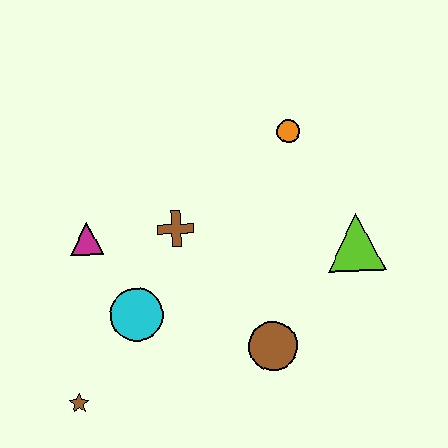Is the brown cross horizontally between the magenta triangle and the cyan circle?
No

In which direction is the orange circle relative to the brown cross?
The orange circle is to the right of the brown cross.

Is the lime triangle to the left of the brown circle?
No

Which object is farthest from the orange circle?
The brown star is farthest from the orange circle.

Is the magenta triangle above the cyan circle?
Yes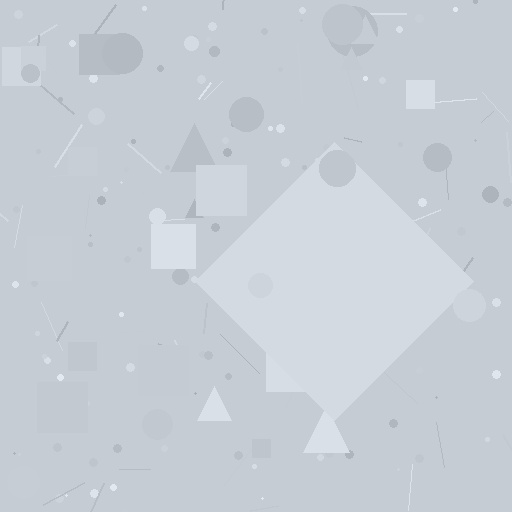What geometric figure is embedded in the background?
A diamond is embedded in the background.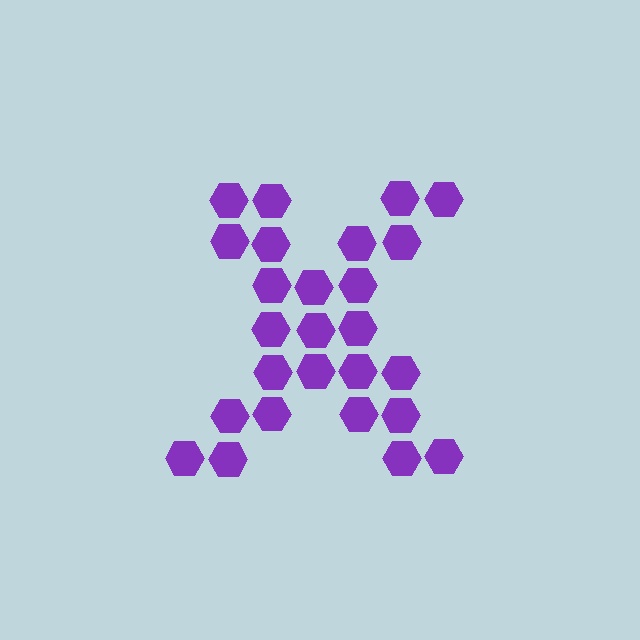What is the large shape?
The large shape is the letter X.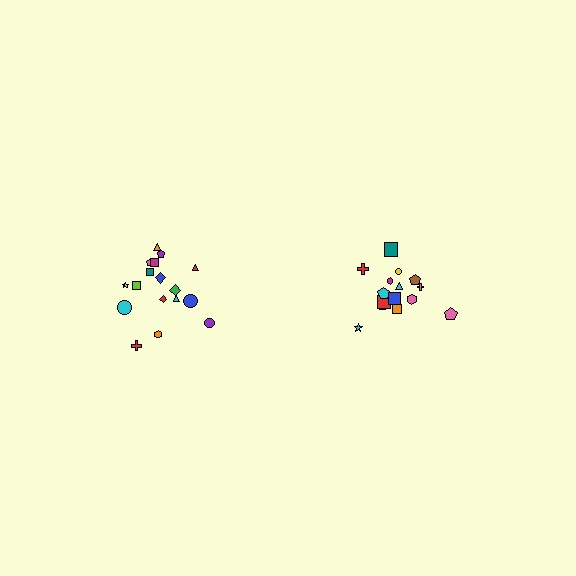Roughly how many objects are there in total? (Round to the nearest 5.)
Roughly 35 objects in total.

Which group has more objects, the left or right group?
The left group.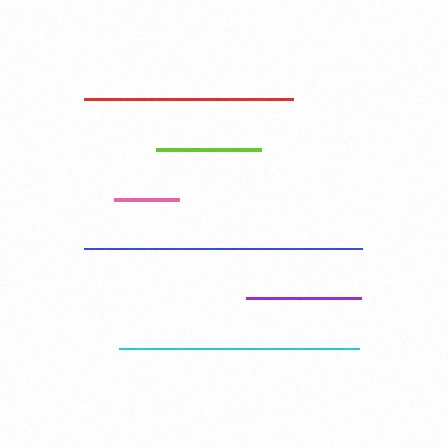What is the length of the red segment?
The red segment is approximately 210 pixels long.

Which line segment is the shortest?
The pink line is the shortest at approximately 65 pixels.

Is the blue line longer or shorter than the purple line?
The blue line is longer than the purple line.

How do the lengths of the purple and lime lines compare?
The purple and lime lines are approximately the same length.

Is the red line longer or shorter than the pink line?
The red line is longer than the pink line.